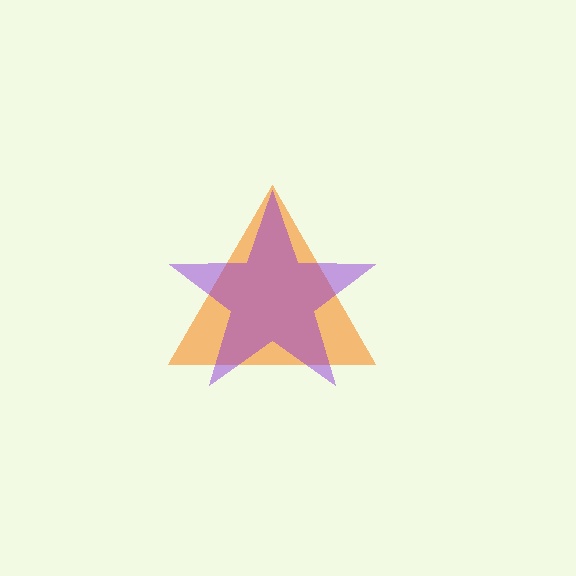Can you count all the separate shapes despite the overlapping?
Yes, there are 2 separate shapes.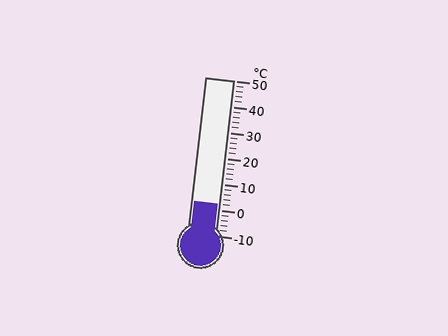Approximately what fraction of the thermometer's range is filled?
The thermometer is filled to approximately 20% of its range.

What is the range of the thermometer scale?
The thermometer scale ranges from -10°C to 50°C.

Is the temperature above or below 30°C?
The temperature is below 30°C.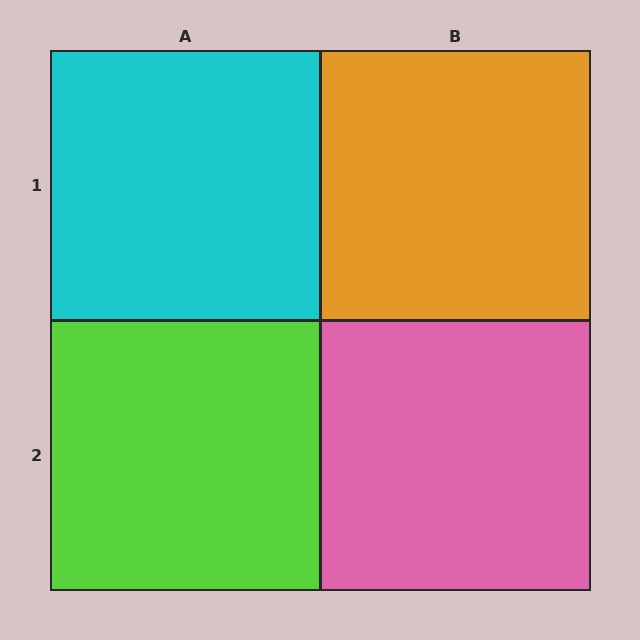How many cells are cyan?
1 cell is cyan.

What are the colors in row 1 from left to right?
Cyan, orange.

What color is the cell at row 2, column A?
Lime.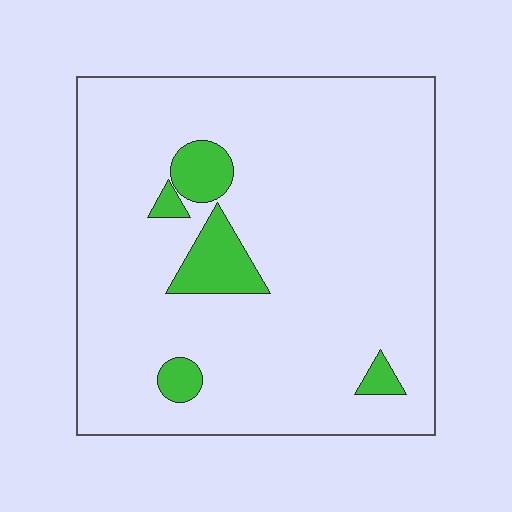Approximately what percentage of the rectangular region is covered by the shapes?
Approximately 10%.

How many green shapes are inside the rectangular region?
5.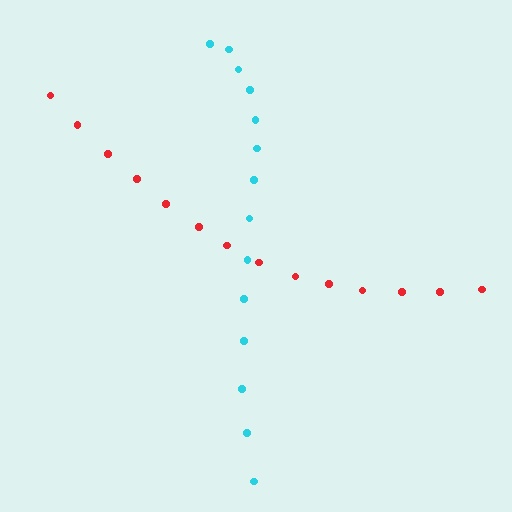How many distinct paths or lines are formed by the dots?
There are 2 distinct paths.